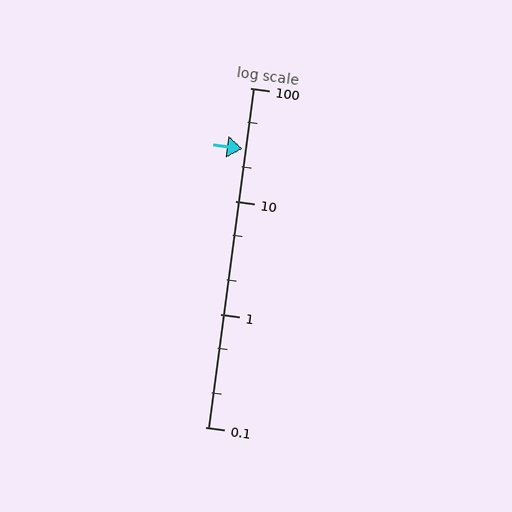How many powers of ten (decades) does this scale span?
The scale spans 3 decades, from 0.1 to 100.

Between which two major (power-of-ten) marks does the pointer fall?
The pointer is between 10 and 100.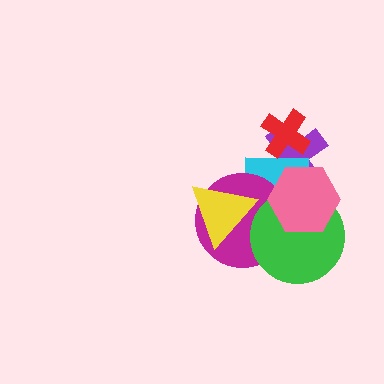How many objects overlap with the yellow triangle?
2 objects overlap with the yellow triangle.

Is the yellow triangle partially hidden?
No, no other shape covers it.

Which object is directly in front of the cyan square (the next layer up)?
The magenta circle is directly in front of the cyan square.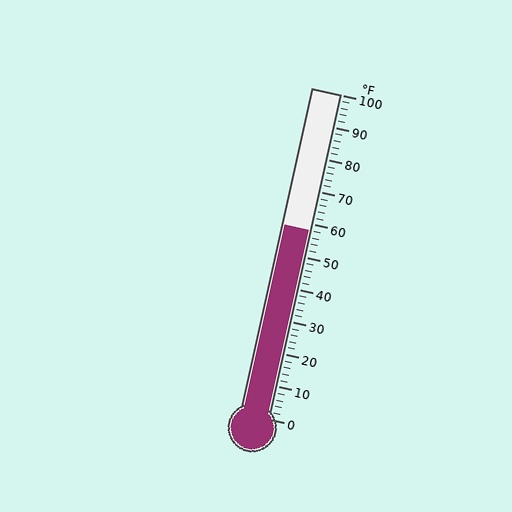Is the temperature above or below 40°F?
The temperature is above 40°F.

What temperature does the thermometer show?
The thermometer shows approximately 58°F.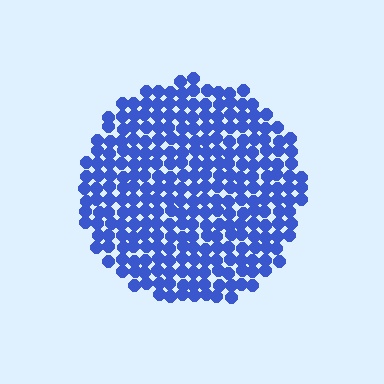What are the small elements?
The small elements are circles.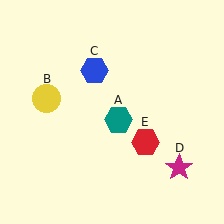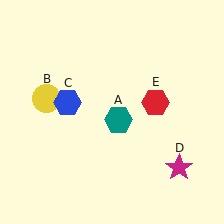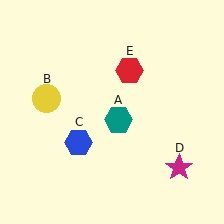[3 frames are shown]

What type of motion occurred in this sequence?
The blue hexagon (object C), red hexagon (object E) rotated counterclockwise around the center of the scene.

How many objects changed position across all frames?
2 objects changed position: blue hexagon (object C), red hexagon (object E).